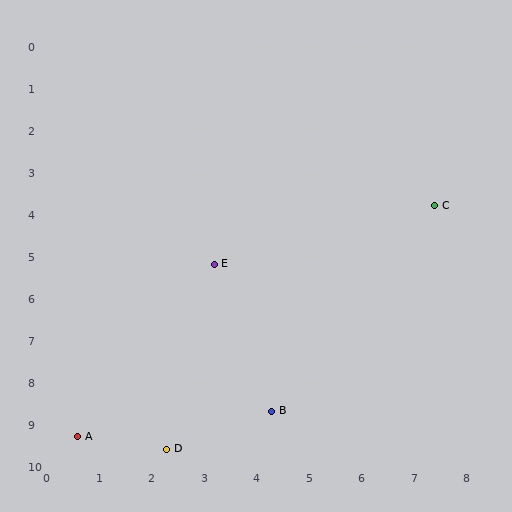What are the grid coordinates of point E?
Point E is at approximately (3.2, 5.2).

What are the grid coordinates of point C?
Point C is at approximately (7.4, 3.8).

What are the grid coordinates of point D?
Point D is at approximately (2.3, 9.6).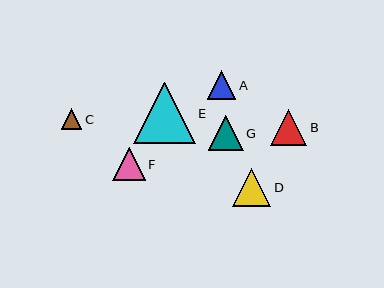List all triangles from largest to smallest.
From largest to smallest: E, D, B, G, F, A, C.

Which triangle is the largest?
Triangle E is the largest with a size of approximately 61 pixels.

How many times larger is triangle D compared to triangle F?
Triangle D is approximately 1.2 times the size of triangle F.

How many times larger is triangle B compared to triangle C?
Triangle B is approximately 1.7 times the size of triangle C.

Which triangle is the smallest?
Triangle C is the smallest with a size of approximately 21 pixels.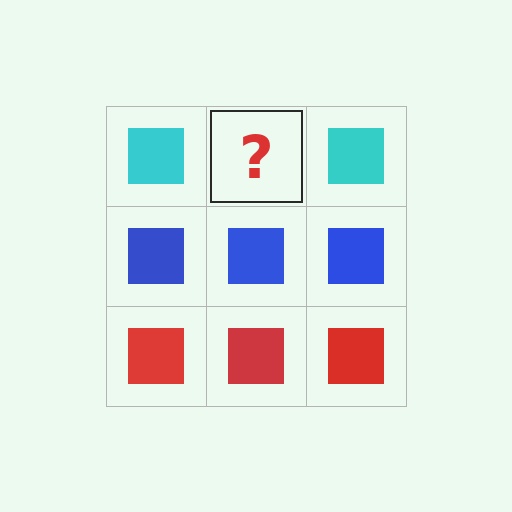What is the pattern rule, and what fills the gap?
The rule is that each row has a consistent color. The gap should be filled with a cyan square.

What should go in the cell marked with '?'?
The missing cell should contain a cyan square.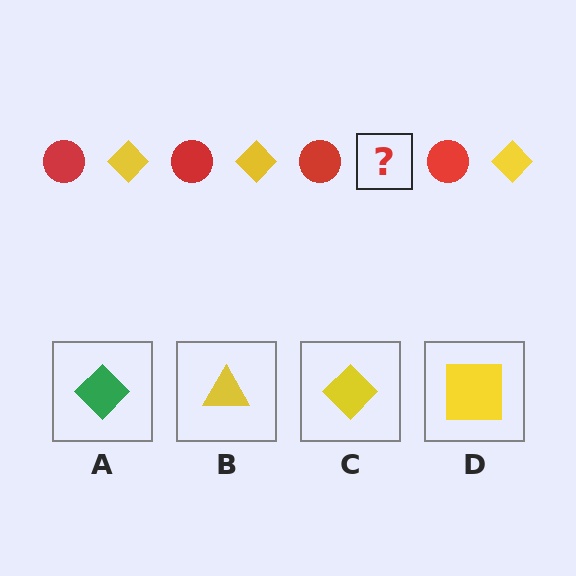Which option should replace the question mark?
Option C.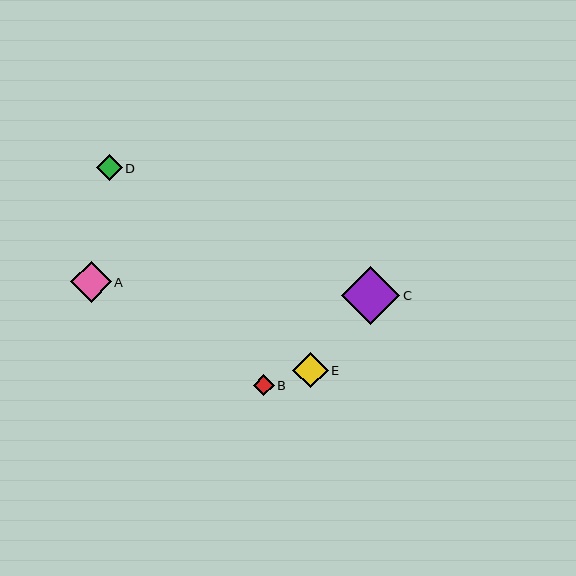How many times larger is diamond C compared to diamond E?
Diamond C is approximately 1.6 times the size of diamond E.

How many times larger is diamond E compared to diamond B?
Diamond E is approximately 1.7 times the size of diamond B.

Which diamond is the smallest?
Diamond B is the smallest with a size of approximately 20 pixels.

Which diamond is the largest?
Diamond C is the largest with a size of approximately 58 pixels.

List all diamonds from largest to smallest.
From largest to smallest: C, A, E, D, B.